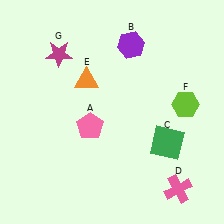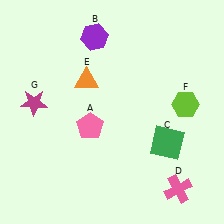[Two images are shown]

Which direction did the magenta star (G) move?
The magenta star (G) moved down.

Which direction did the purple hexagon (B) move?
The purple hexagon (B) moved left.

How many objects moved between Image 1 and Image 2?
2 objects moved between the two images.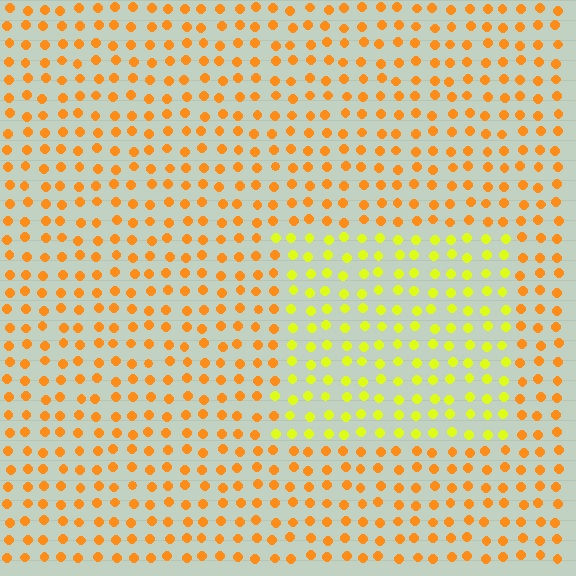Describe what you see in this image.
The image is filled with small orange elements in a uniform arrangement. A rectangle-shaped region is visible where the elements are tinted to a slightly different hue, forming a subtle color boundary.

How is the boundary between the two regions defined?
The boundary is defined purely by a slight shift in hue (about 38 degrees). Spacing, size, and orientation are identical on both sides.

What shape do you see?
I see a rectangle.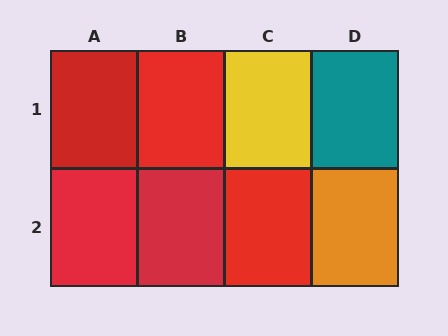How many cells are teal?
1 cell is teal.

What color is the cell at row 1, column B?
Red.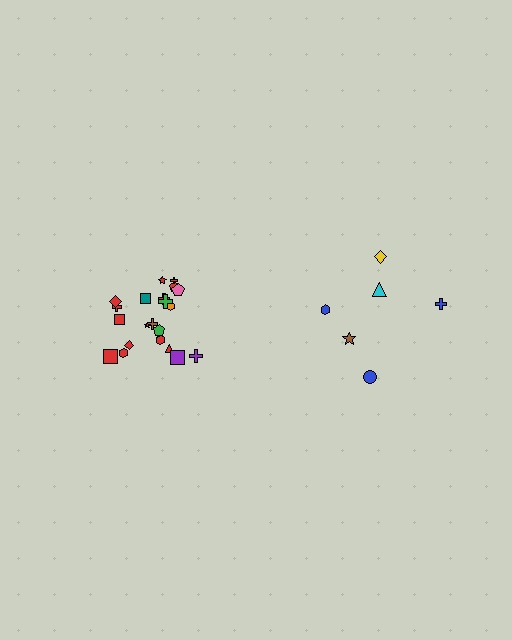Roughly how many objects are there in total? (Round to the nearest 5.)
Roughly 30 objects in total.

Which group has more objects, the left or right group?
The left group.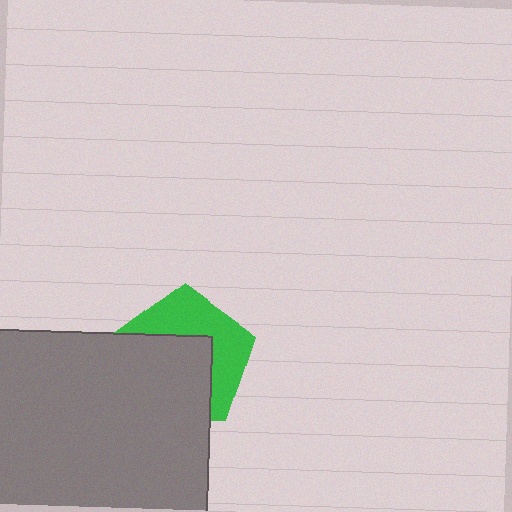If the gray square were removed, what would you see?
You would see the complete green pentagon.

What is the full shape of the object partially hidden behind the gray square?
The partially hidden object is a green pentagon.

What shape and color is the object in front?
The object in front is a gray square.